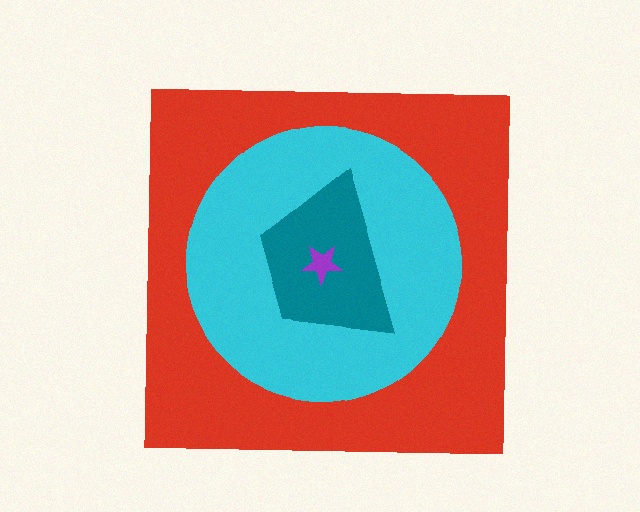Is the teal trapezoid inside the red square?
Yes.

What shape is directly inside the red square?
The cyan circle.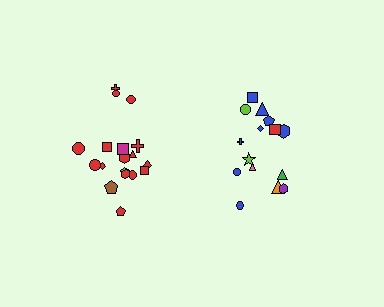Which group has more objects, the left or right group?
The left group.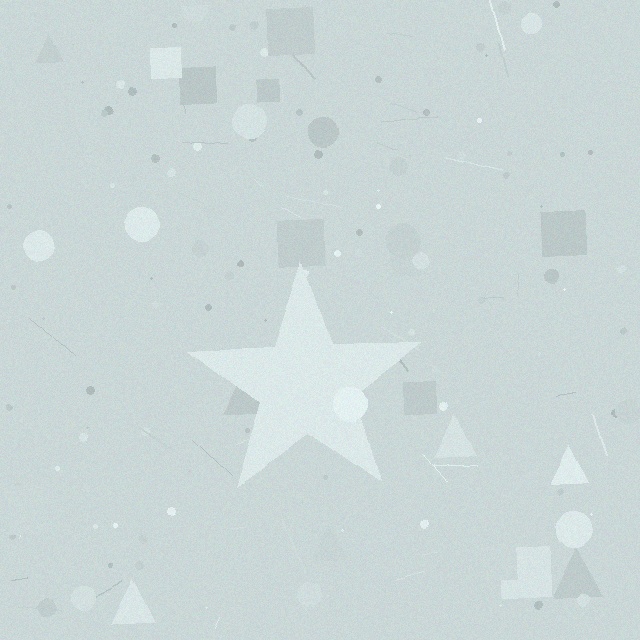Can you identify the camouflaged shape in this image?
The camouflaged shape is a star.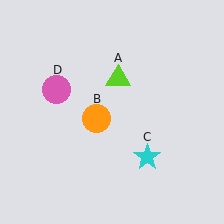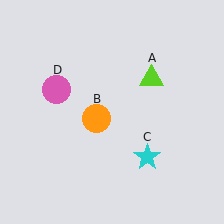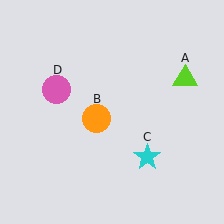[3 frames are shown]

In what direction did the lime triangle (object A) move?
The lime triangle (object A) moved right.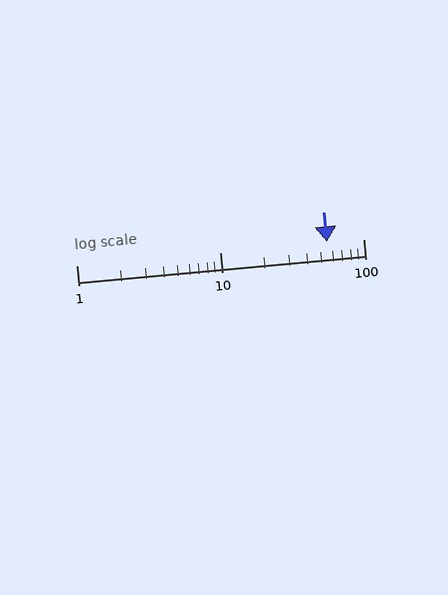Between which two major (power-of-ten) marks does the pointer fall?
The pointer is between 10 and 100.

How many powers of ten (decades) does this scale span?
The scale spans 2 decades, from 1 to 100.